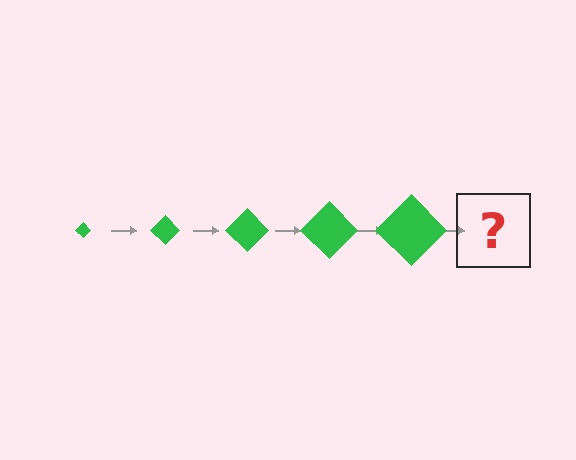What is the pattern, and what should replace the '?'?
The pattern is that the diamond gets progressively larger each step. The '?' should be a green diamond, larger than the previous one.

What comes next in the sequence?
The next element should be a green diamond, larger than the previous one.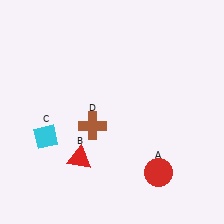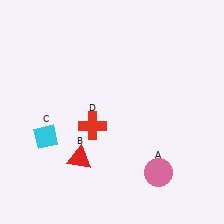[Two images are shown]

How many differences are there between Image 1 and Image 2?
There are 2 differences between the two images.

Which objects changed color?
A changed from red to pink. D changed from brown to red.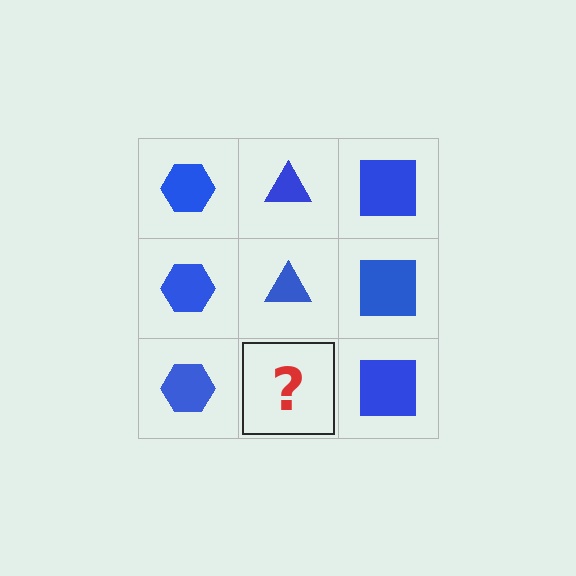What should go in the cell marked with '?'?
The missing cell should contain a blue triangle.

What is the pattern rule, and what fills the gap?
The rule is that each column has a consistent shape. The gap should be filled with a blue triangle.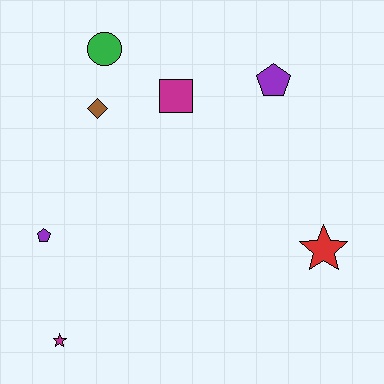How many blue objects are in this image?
There are no blue objects.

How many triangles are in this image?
There are no triangles.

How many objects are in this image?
There are 7 objects.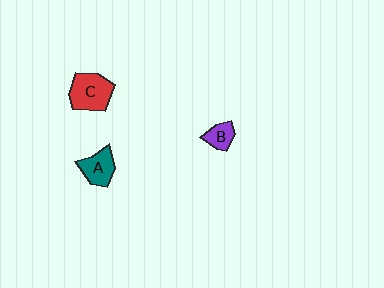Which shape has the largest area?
Shape C (red).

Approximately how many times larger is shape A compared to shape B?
Approximately 1.6 times.